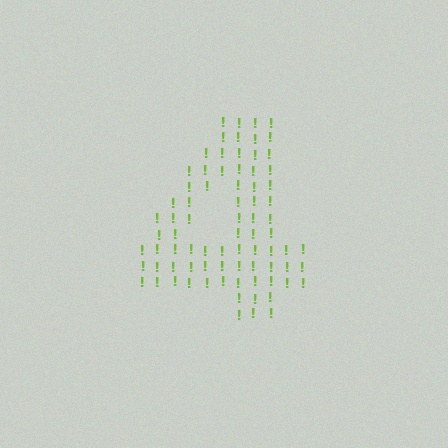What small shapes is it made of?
It is made of small exclamation marks.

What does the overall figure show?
The overall figure shows the digit 4.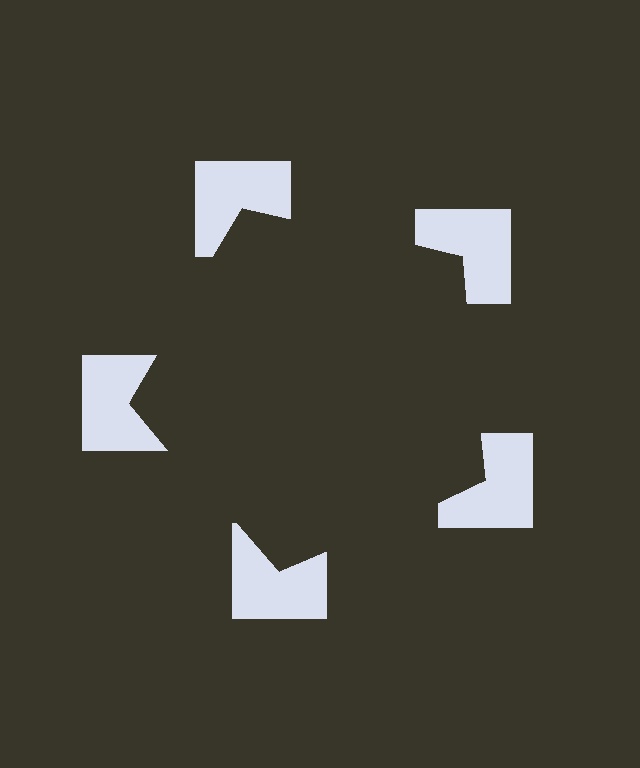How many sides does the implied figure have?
5 sides.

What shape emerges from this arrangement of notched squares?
An illusory pentagon — its edges are inferred from the aligned wedge cuts in the notched squares, not physically drawn.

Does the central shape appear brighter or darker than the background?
It typically appears slightly darker than the background, even though no actual brightness change is drawn.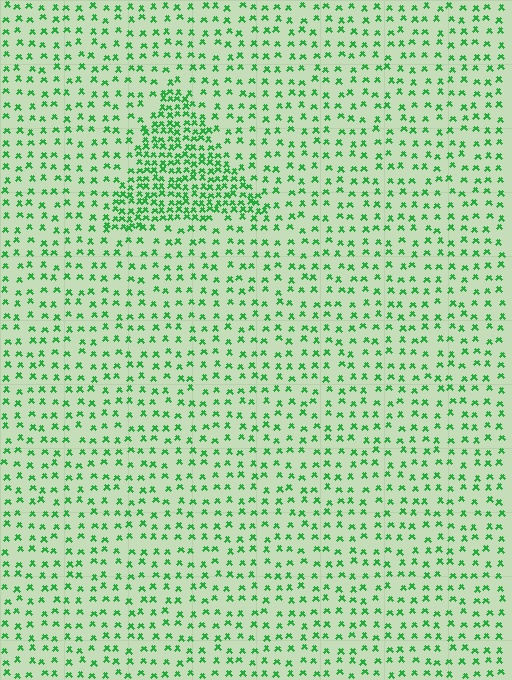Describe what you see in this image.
The image contains small green elements arranged at two different densities. A triangle-shaped region is visible where the elements are more densely packed than the surrounding area.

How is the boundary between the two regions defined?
The boundary is defined by a change in element density (approximately 2.4x ratio). All elements are the same color, size, and shape.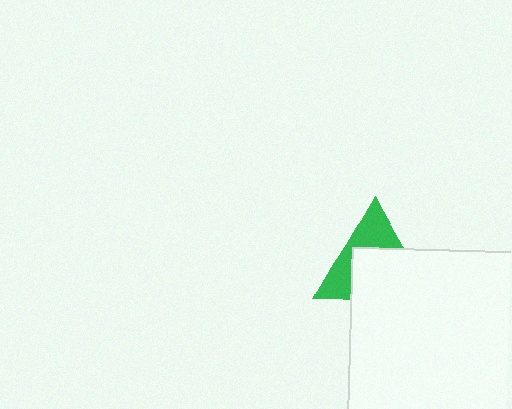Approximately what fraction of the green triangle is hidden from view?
Roughly 57% of the green triangle is hidden behind the white square.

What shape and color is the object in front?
The object in front is a white square.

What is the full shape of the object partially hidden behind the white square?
The partially hidden object is a green triangle.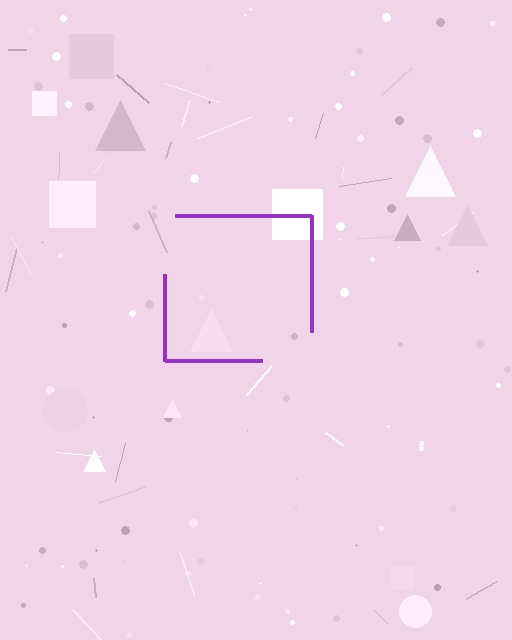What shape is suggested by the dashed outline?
The dashed outline suggests a square.